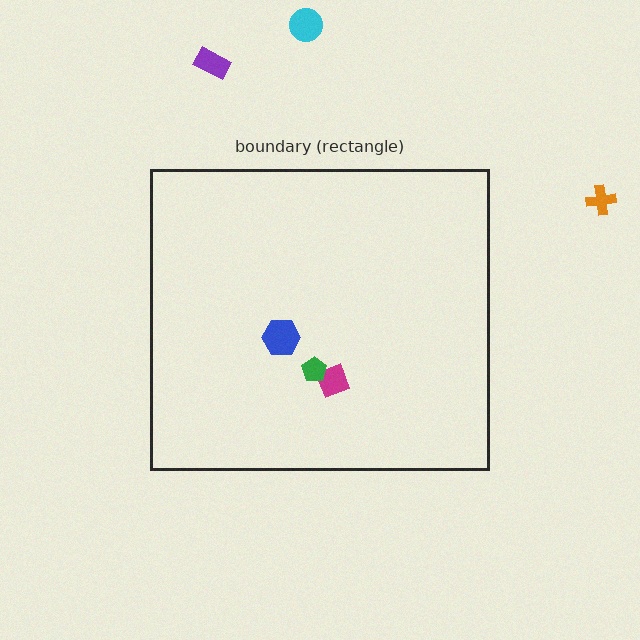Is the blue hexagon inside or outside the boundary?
Inside.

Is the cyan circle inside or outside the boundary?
Outside.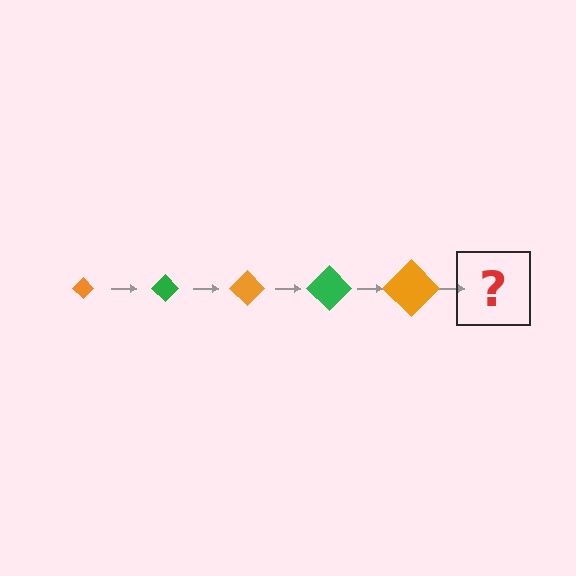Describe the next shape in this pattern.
It should be a green diamond, larger than the previous one.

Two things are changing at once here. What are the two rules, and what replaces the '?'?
The two rules are that the diamond grows larger each step and the color cycles through orange and green. The '?' should be a green diamond, larger than the previous one.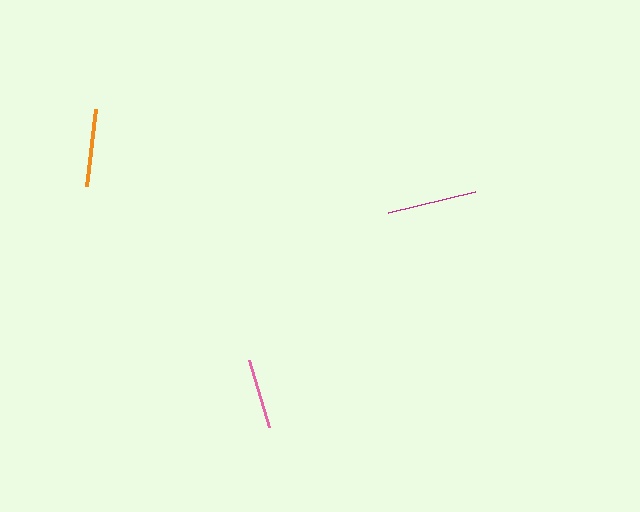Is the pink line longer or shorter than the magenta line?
The magenta line is longer than the pink line.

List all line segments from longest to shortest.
From longest to shortest: magenta, orange, pink.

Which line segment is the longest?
The magenta line is the longest at approximately 90 pixels.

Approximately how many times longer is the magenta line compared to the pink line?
The magenta line is approximately 1.3 times the length of the pink line.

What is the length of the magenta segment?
The magenta segment is approximately 90 pixels long.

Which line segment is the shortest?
The pink line is the shortest at approximately 70 pixels.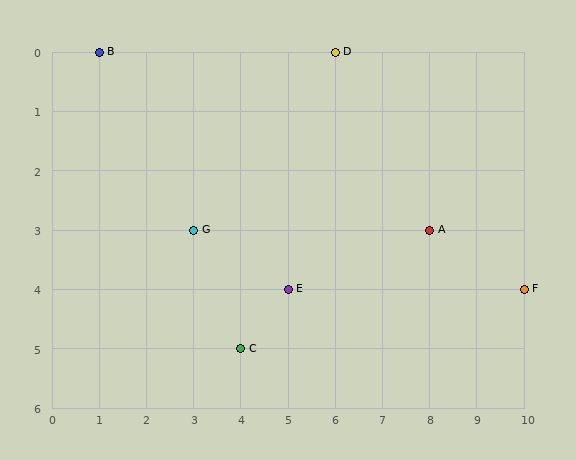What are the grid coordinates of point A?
Point A is at grid coordinates (8, 3).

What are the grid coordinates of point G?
Point G is at grid coordinates (3, 3).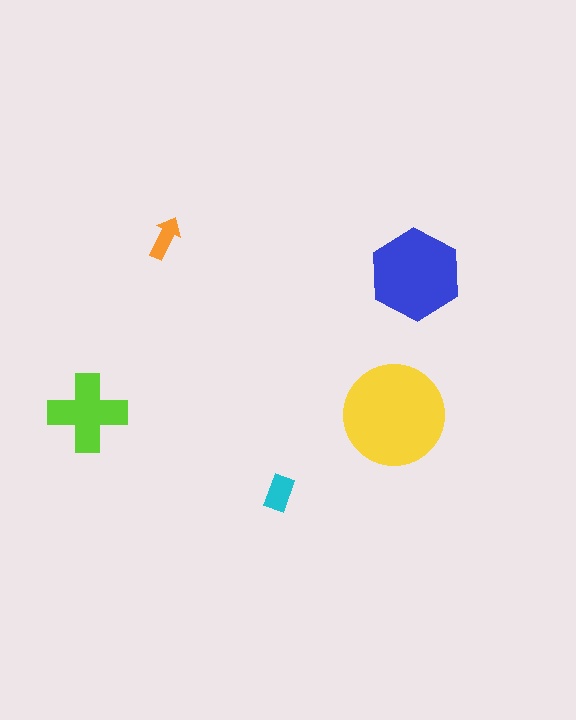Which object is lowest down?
The cyan rectangle is bottommost.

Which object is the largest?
The yellow circle.